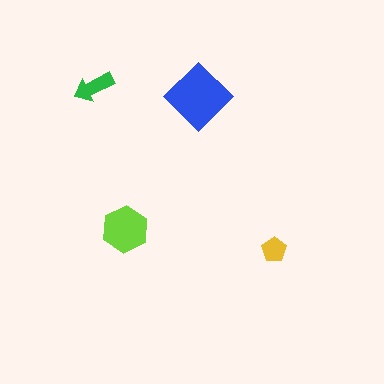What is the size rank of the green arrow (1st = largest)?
3rd.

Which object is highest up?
The green arrow is topmost.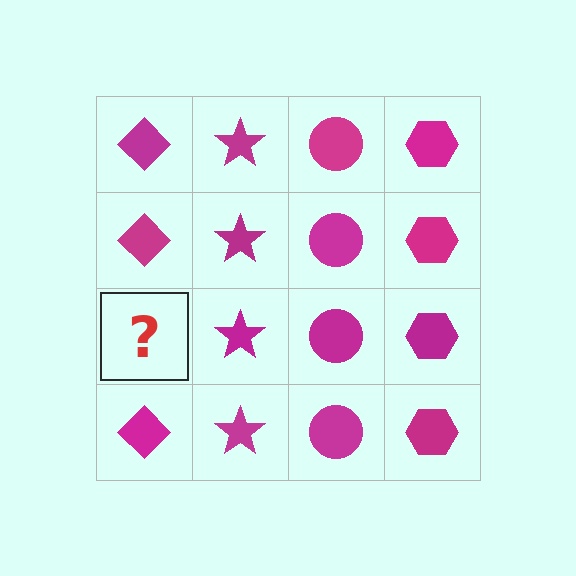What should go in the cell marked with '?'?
The missing cell should contain a magenta diamond.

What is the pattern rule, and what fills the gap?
The rule is that each column has a consistent shape. The gap should be filled with a magenta diamond.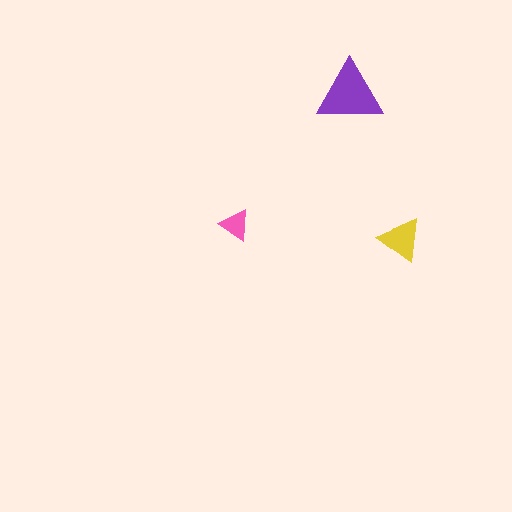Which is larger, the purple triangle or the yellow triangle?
The purple one.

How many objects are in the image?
There are 3 objects in the image.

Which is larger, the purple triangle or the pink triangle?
The purple one.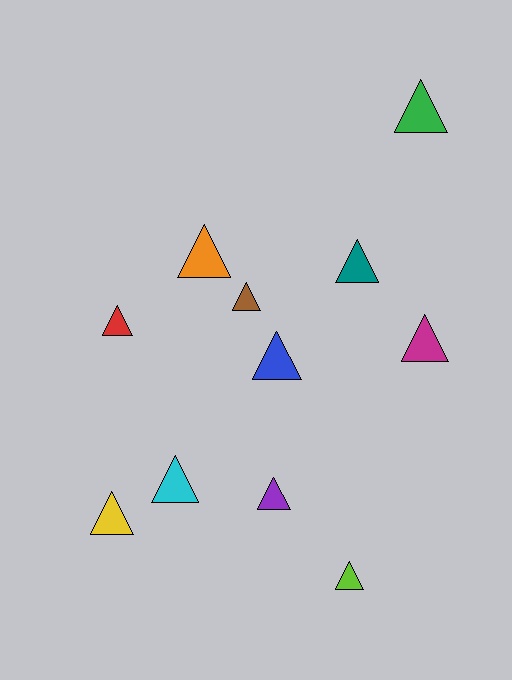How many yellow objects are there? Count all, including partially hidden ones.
There is 1 yellow object.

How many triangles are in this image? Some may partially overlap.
There are 11 triangles.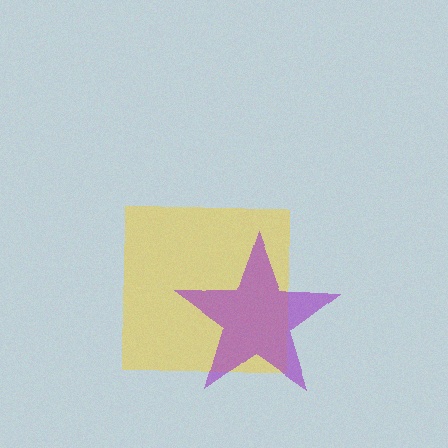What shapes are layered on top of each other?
The layered shapes are: a yellow square, a purple star.